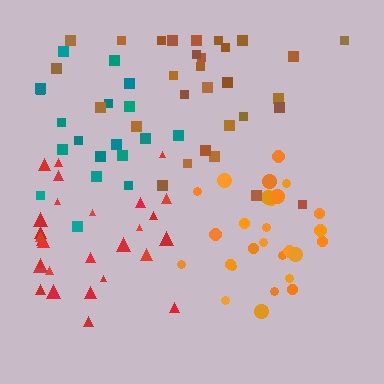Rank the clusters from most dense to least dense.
red, teal, orange, brown.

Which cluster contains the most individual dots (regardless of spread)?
Brown (30).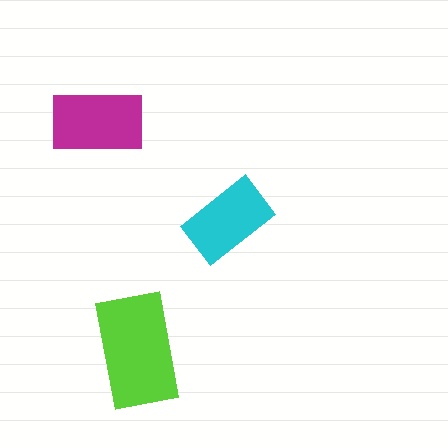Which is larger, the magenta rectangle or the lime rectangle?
The lime one.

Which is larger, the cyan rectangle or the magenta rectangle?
The magenta one.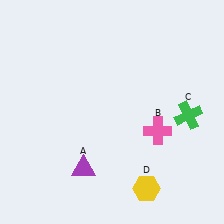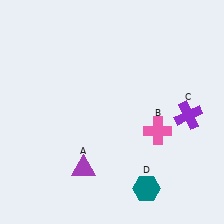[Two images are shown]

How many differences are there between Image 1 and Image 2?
There are 2 differences between the two images.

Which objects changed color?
C changed from green to purple. D changed from yellow to teal.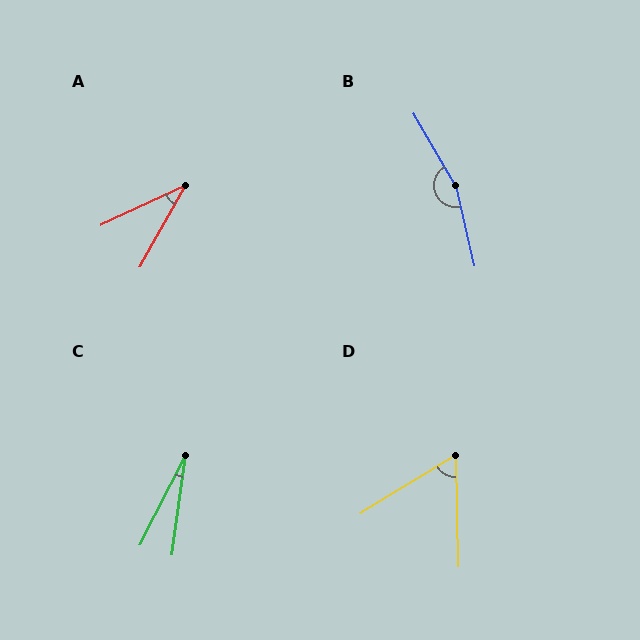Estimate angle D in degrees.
Approximately 60 degrees.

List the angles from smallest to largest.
C (19°), A (36°), D (60°), B (163°).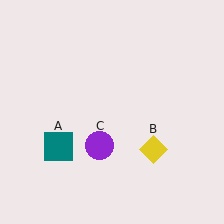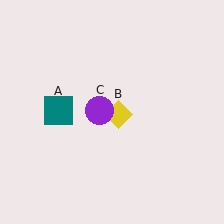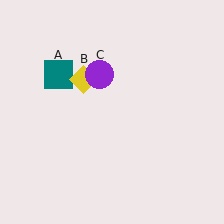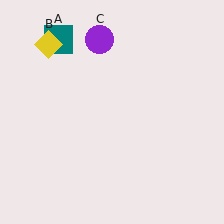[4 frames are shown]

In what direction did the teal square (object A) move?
The teal square (object A) moved up.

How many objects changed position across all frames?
3 objects changed position: teal square (object A), yellow diamond (object B), purple circle (object C).